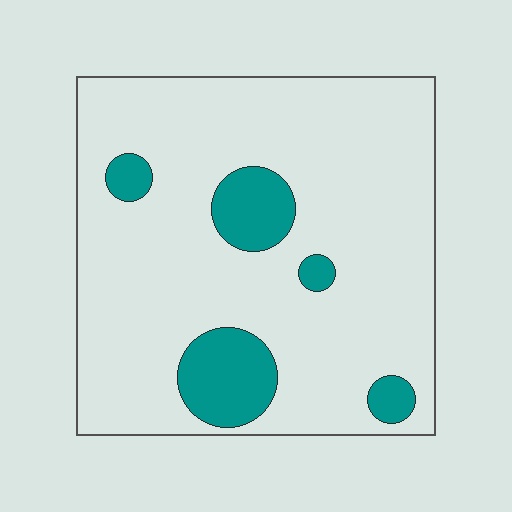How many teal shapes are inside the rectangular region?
5.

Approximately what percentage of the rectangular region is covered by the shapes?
Approximately 15%.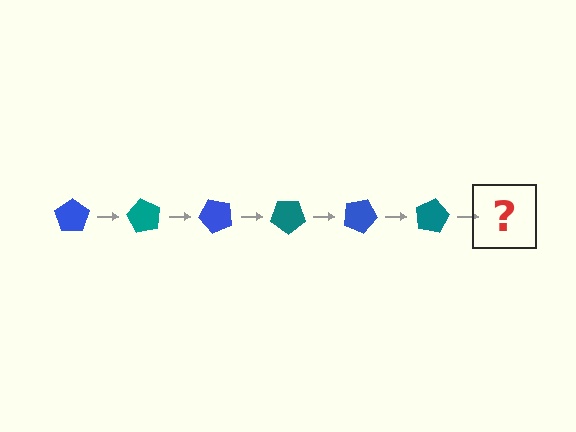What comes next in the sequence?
The next element should be a blue pentagon, rotated 360 degrees from the start.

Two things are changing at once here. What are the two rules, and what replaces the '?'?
The two rules are that it rotates 60 degrees each step and the color cycles through blue and teal. The '?' should be a blue pentagon, rotated 360 degrees from the start.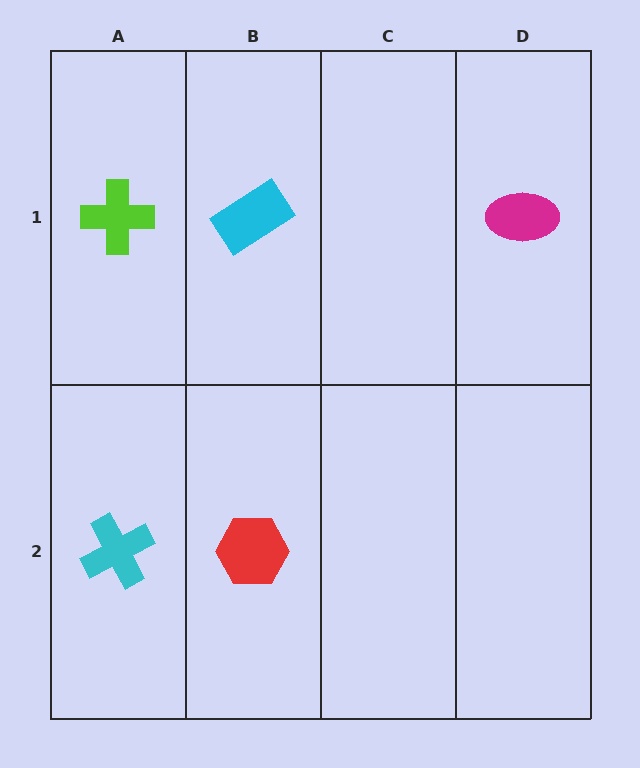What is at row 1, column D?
A magenta ellipse.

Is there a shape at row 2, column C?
No, that cell is empty.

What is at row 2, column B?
A red hexagon.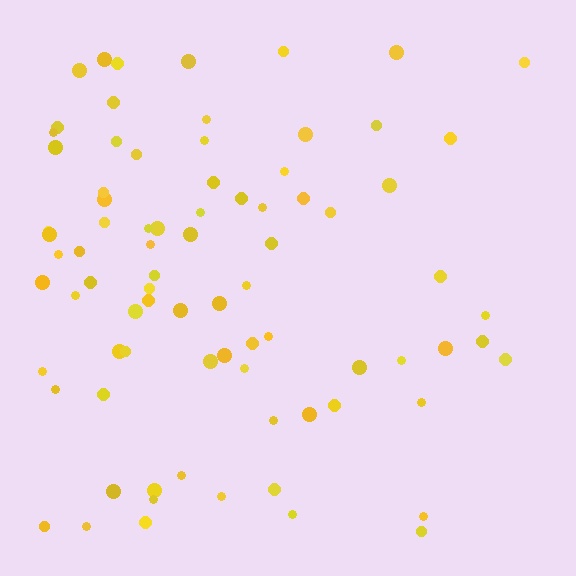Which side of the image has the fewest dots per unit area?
The right.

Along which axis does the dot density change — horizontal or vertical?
Horizontal.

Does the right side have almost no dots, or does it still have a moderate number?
Still a moderate number, just noticeably fewer than the left.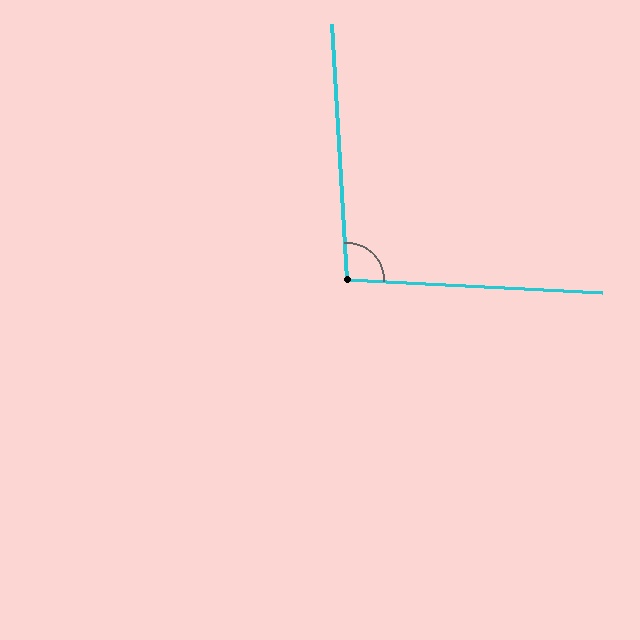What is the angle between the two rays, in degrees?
Approximately 96 degrees.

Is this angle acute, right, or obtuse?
It is obtuse.